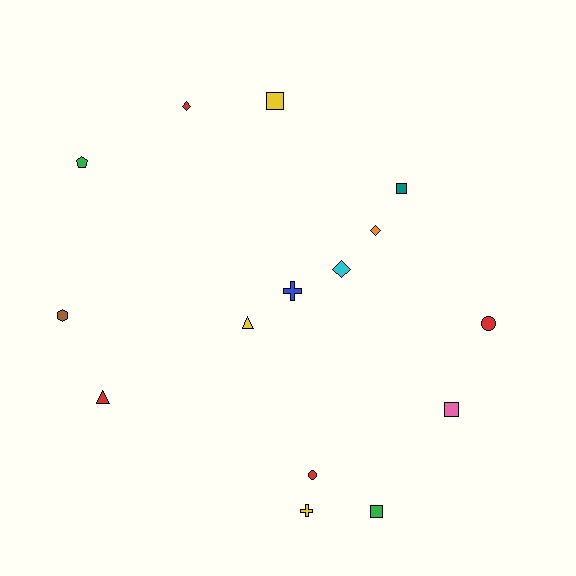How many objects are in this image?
There are 15 objects.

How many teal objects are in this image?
There is 1 teal object.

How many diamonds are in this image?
There are 3 diamonds.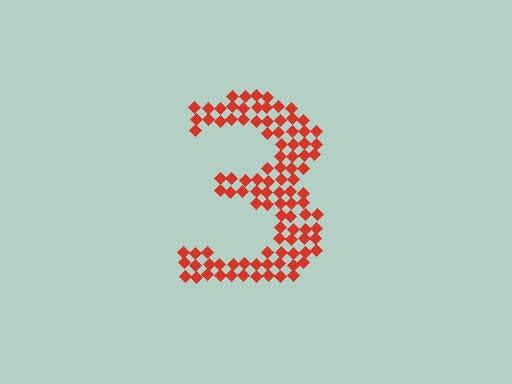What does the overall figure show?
The overall figure shows the digit 3.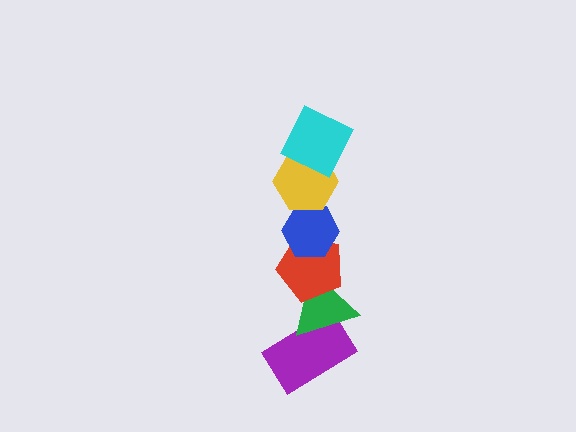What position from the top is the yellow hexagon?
The yellow hexagon is 2nd from the top.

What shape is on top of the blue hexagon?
The yellow hexagon is on top of the blue hexagon.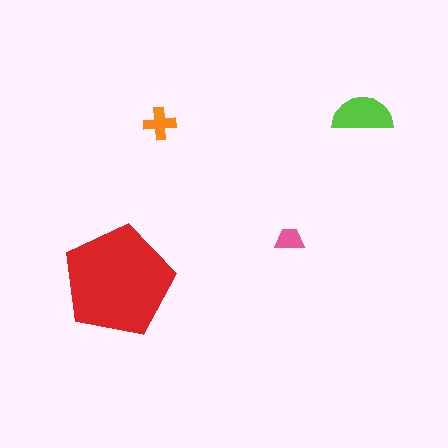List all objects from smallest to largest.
The pink trapezoid, the orange cross, the lime semicircle, the red pentagon.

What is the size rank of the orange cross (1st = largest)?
3rd.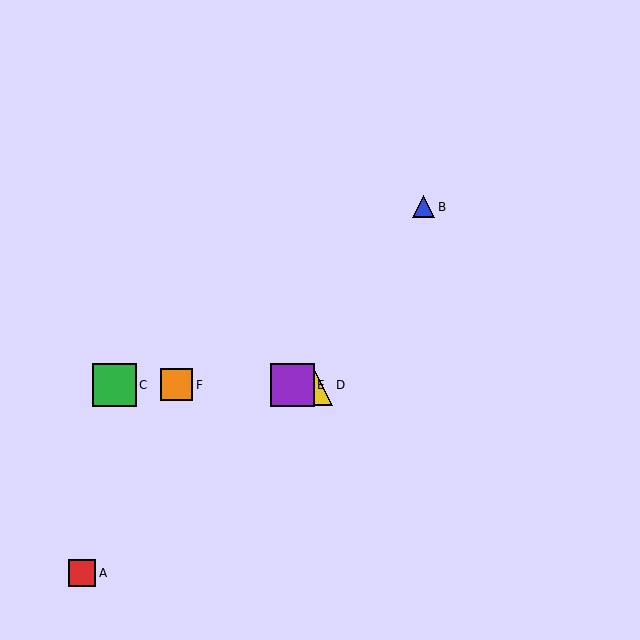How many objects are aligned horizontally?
4 objects (C, D, E, F) are aligned horizontally.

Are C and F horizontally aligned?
Yes, both are at y≈385.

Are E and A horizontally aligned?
No, E is at y≈385 and A is at y≈573.